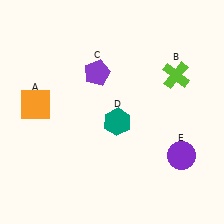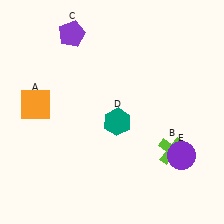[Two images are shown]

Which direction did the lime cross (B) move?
The lime cross (B) moved down.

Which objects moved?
The objects that moved are: the lime cross (B), the purple pentagon (C).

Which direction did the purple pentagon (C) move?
The purple pentagon (C) moved up.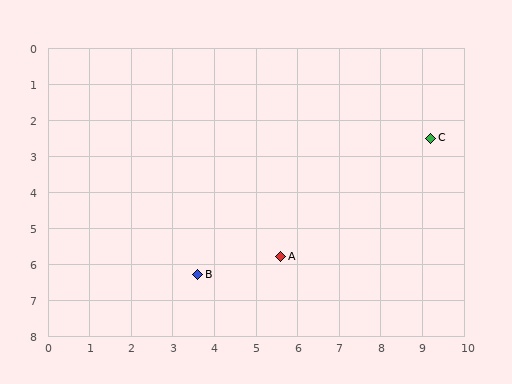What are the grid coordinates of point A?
Point A is at approximately (5.6, 5.8).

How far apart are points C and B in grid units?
Points C and B are about 6.8 grid units apart.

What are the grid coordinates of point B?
Point B is at approximately (3.6, 6.3).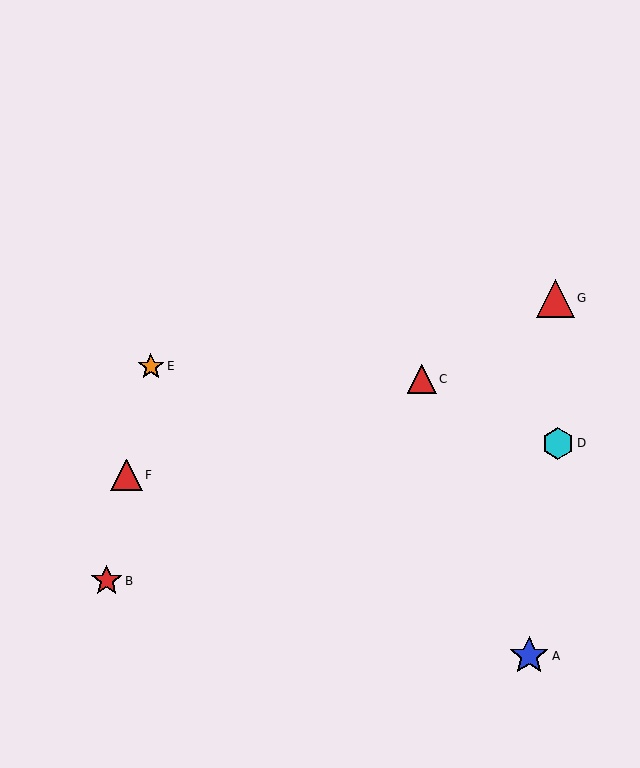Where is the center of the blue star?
The center of the blue star is at (529, 656).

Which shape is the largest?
The blue star (labeled A) is the largest.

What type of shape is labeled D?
Shape D is a cyan hexagon.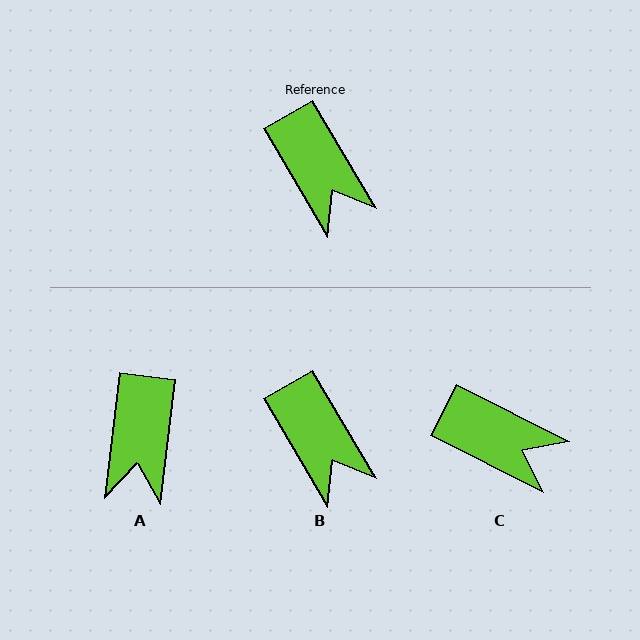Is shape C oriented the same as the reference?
No, it is off by about 33 degrees.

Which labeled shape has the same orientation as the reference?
B.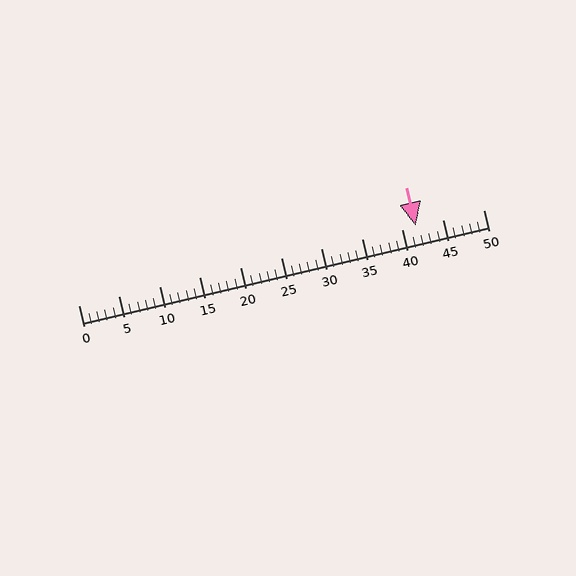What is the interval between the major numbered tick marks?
The major tick marks are spaced 5 units apart.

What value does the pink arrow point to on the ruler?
The pink arrow points to approximately 42.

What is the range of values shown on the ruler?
The ruler shows values from 0 to 50.